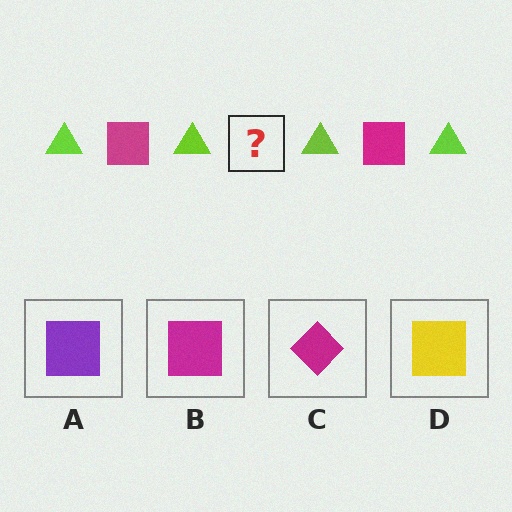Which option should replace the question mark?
Option B.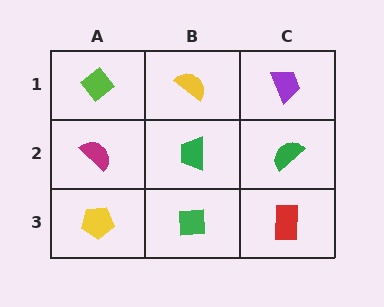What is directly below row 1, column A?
A magenta semicircle.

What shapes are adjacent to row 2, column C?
A purple trapezoid (row 1, column C), a red rectangle (row 3, column C), a green trapezoid (row 2, column B).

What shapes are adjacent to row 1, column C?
A green semicircle (row 2, column C), a yellow semicircle (row 1, column B).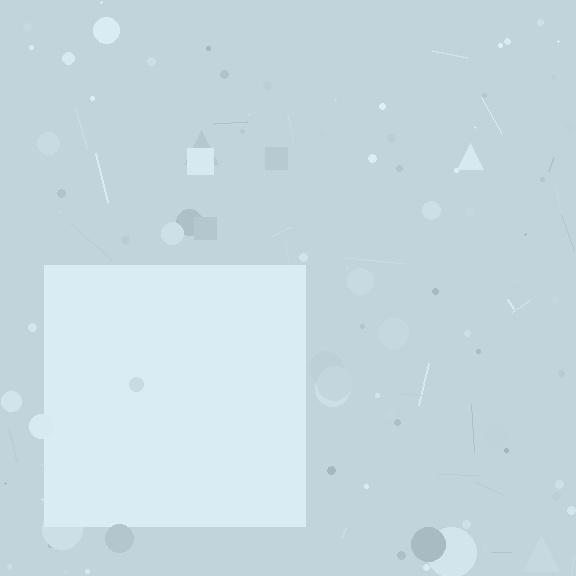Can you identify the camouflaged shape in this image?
The camouflaged shape is a square.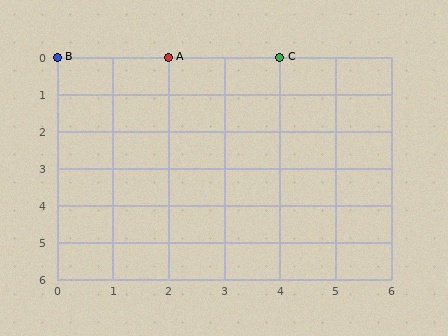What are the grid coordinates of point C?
Point C is at grid coordinates (4, 0).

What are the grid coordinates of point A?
Point A is at grid coordinates (2, 0).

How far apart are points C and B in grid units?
Points C and B are 4 columns apart.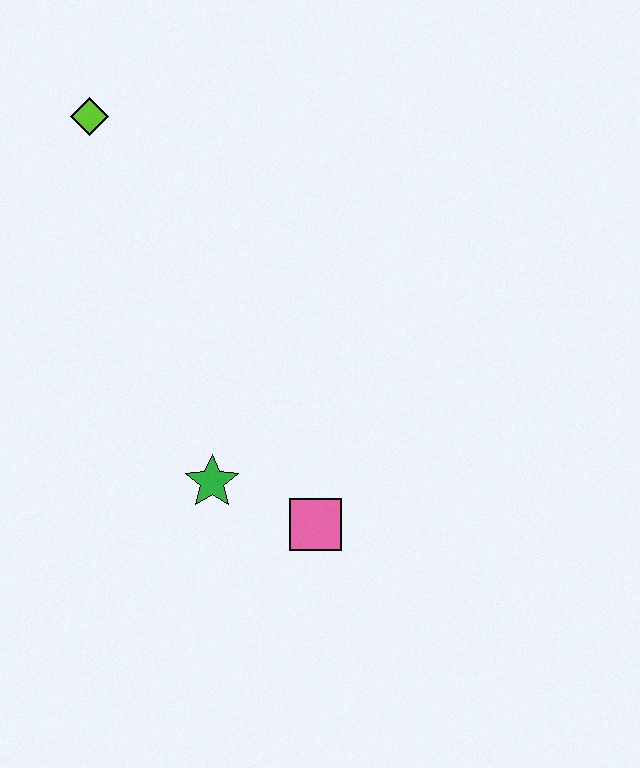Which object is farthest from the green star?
The lime diamond is farthest from the green star.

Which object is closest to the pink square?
The green star is closest to the pink square.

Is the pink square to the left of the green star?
No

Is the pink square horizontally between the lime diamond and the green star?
No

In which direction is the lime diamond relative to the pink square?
The lime diamond is above the pink square.